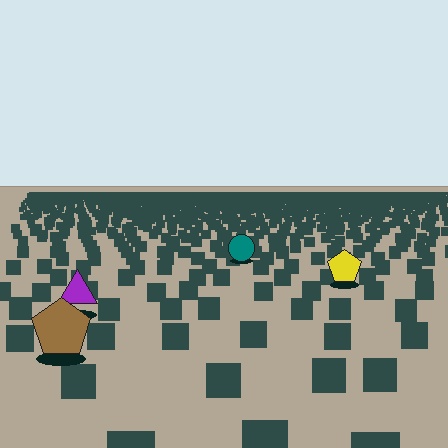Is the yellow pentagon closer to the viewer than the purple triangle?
No. The purple triangle is closer — you can tell from the texture gradient: the ground texture is coarser near it.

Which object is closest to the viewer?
The brown pentagon is closest. The texture marks near it are larger and more spread out.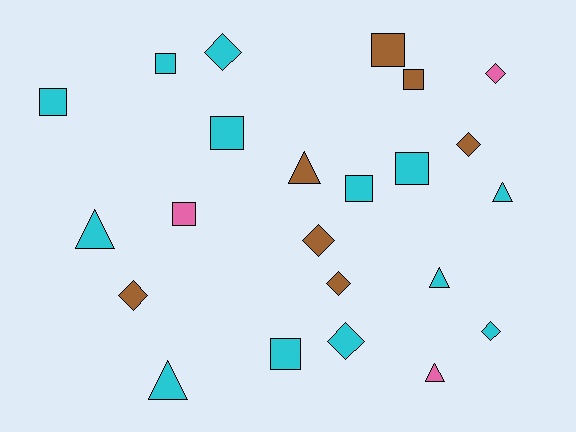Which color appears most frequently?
Cyan, with 13 objects.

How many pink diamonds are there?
There is 1 pink diamond.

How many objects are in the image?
There are 23 objects.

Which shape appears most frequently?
Square, with 9 objects.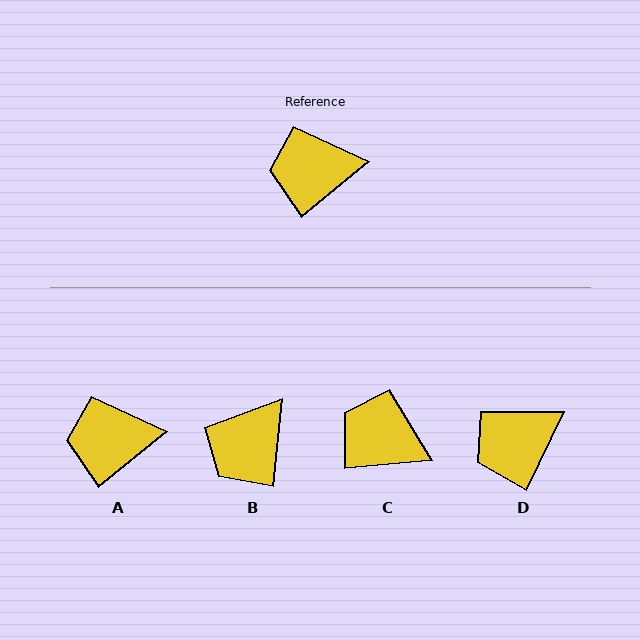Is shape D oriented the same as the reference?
No, it is off by about 25 degrees.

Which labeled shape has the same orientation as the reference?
A.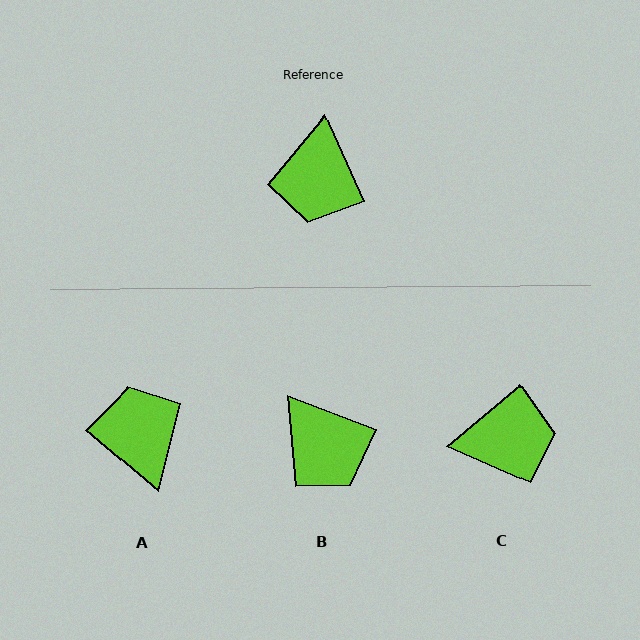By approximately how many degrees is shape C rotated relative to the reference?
Approximately 106 degrees counter-clockwise.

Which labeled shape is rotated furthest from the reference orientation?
A, about 155 degrees away.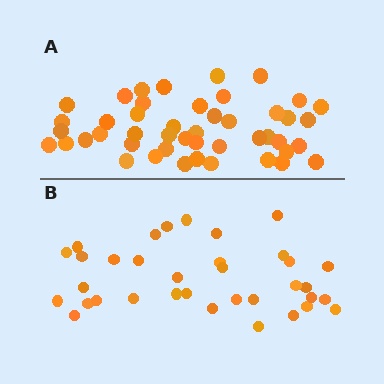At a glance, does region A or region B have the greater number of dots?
Region A (the top region) has more dots.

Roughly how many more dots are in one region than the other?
Region A has roughly 12 or so more dots than region B.